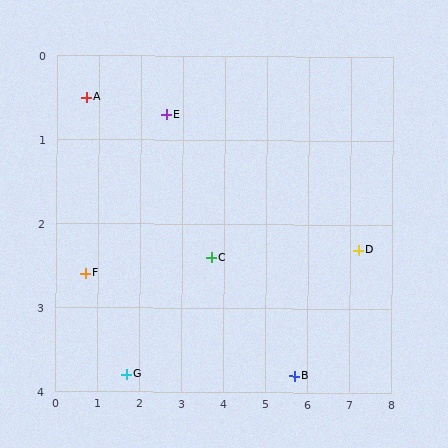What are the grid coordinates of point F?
Point F is at approximately (0.7, 2.6).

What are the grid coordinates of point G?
Point G is at approximately (1.7, 3.8).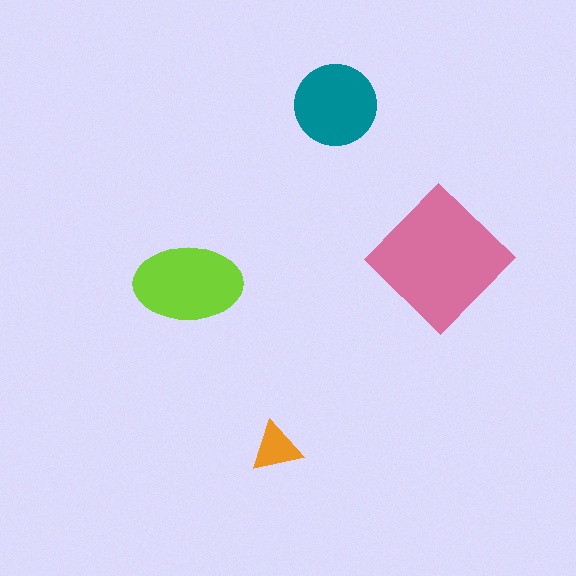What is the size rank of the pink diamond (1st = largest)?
1st.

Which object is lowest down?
The orange triangle is bottommost.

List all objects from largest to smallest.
The pink diamond, the lime ellipse, the teal circle, the orange triangle.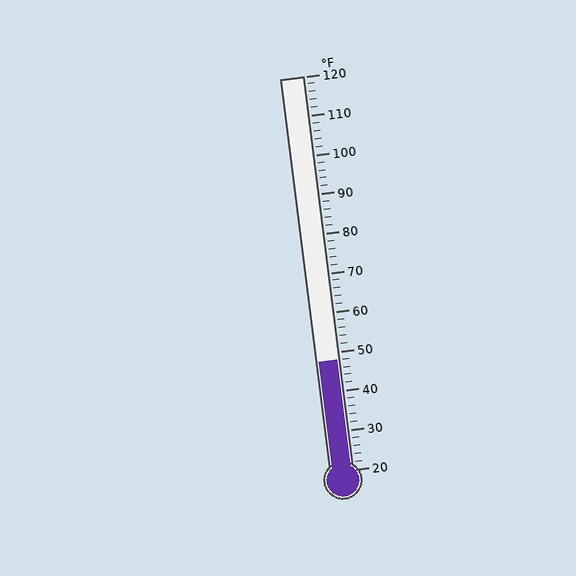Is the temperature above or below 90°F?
The temperature is below 90°F.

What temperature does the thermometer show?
The thermometer shows approximately 48°F.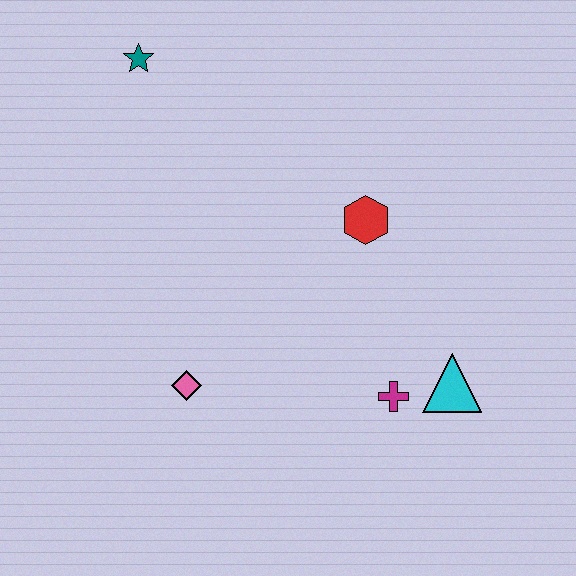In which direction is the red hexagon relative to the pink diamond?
The red hexagon is to the right of the pink diamond.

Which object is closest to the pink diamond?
The magenta cross is closest to the pink diamond.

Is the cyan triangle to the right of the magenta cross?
Yes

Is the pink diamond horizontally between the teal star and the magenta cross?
Yes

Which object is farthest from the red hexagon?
The teal star is farthest from the red hexagon.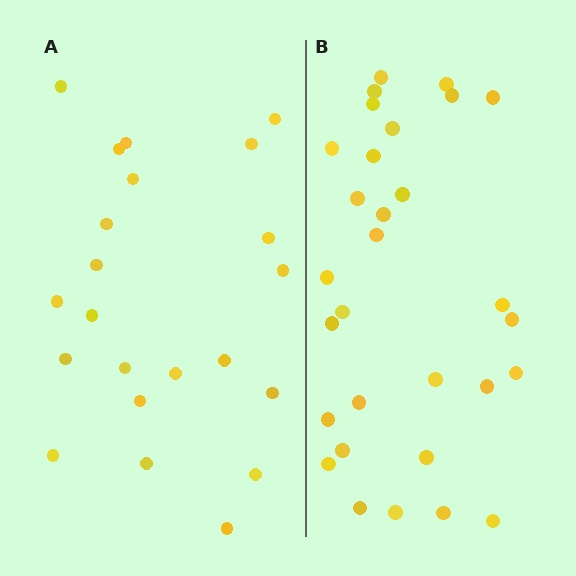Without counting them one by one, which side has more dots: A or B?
Region B (the right region) has more dots.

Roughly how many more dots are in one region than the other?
Region B has roughly 8 or so more dots than region A.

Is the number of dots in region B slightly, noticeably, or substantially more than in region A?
Region B has noticeably more, but not dramatically so. The ratio is roughly 1.4 to 1.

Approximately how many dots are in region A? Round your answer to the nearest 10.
About 20 dots. (The exact count is 22, which rounds to 20.)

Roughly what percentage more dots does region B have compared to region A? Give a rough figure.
About 35% more.